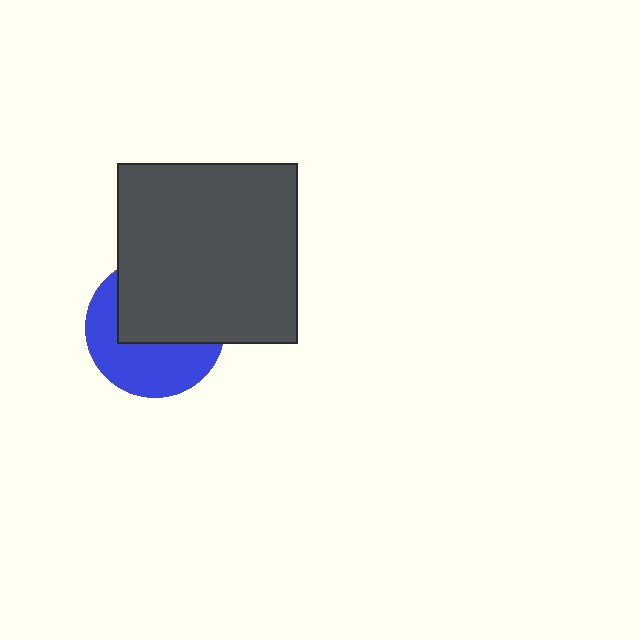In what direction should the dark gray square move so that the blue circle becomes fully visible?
The dark gray square should move up. That is the shortest direction to clear the overlap and leave the blue circle fully visible.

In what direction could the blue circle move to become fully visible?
The blue circle could move down. That would shift it out from behind the dark gray square entirely.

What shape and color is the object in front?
The object in front is a dark gray square.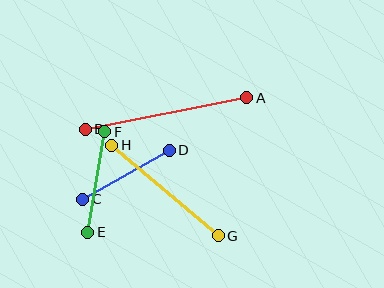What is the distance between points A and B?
The distance is approximately 164 pixels.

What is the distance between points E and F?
The distance is approximately 102 pixels.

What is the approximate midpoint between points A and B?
The midpoint is at approximately (166, 113) pixels.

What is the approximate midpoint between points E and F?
The midpoint is at approximately (96, 182) pixels.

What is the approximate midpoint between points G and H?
The midpoint is at approximately (165, 191) pixels.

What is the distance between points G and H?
The distance is approximately 140 pixels.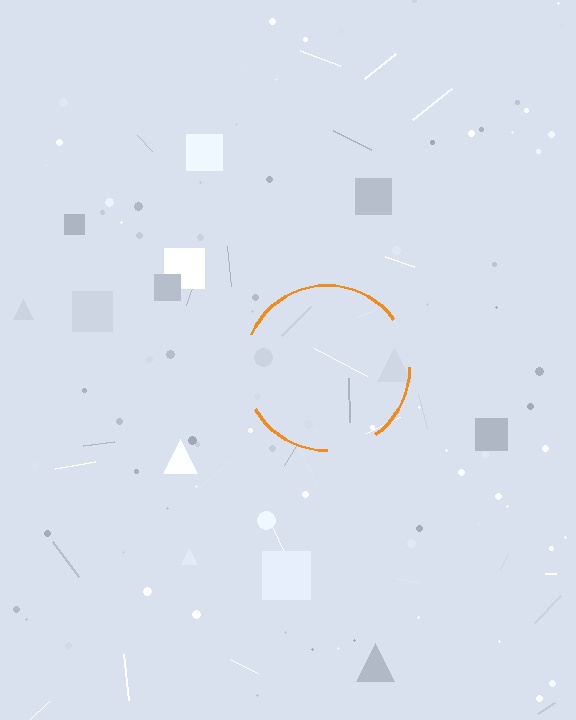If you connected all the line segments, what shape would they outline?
They would outline a circle.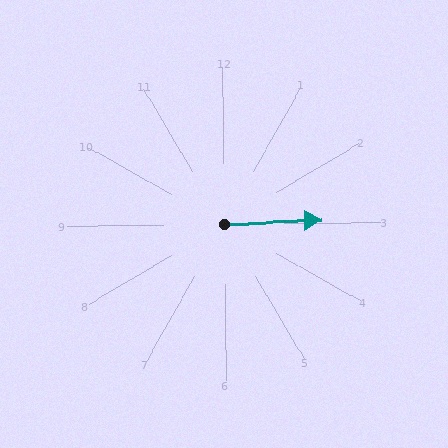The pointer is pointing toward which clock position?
Roughly 3 o'clock.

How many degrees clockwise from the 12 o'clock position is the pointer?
Approximately 88 degrees.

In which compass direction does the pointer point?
East.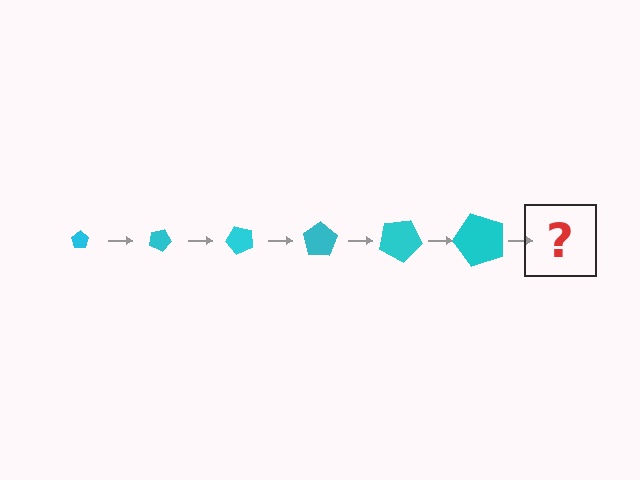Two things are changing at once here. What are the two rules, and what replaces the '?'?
The two rules are that the pentagon grows larger each step and it rotates 25 degrees each step. The '?' should be a pentagon, larger than the previous one and rotated 150 degrees from the start.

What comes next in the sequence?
The next element should be a pentagon, larger than the previous one and rotated 150 degrees from the start.